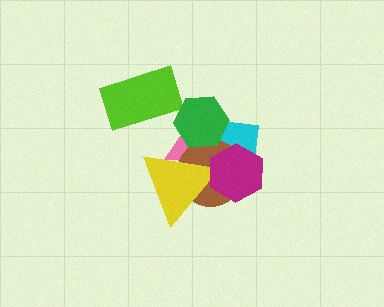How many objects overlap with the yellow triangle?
4 objects overlap with the yellow triangle.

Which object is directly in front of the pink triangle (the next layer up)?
The cyan square is directly in front of the pink triangle.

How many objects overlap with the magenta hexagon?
4 objects overlap with the magenta hexagon.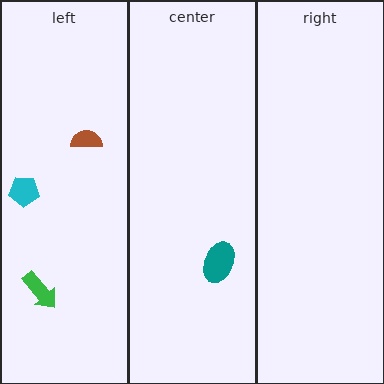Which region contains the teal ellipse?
The center region.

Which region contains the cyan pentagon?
The left region.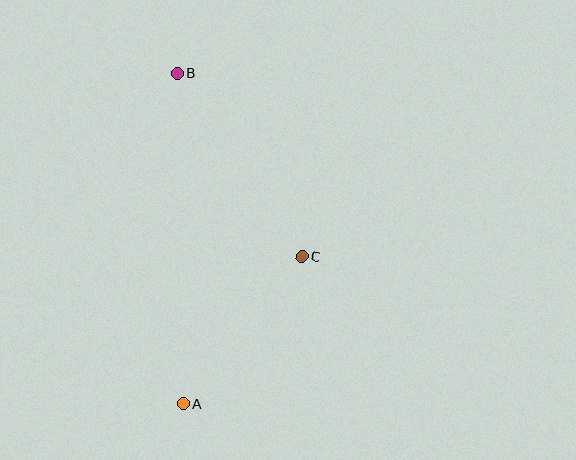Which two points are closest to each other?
Points A and C are closest to each other.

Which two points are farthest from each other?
Points A and B are farthest from each other.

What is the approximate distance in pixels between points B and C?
The distance between B and C is approximately 222 pixels.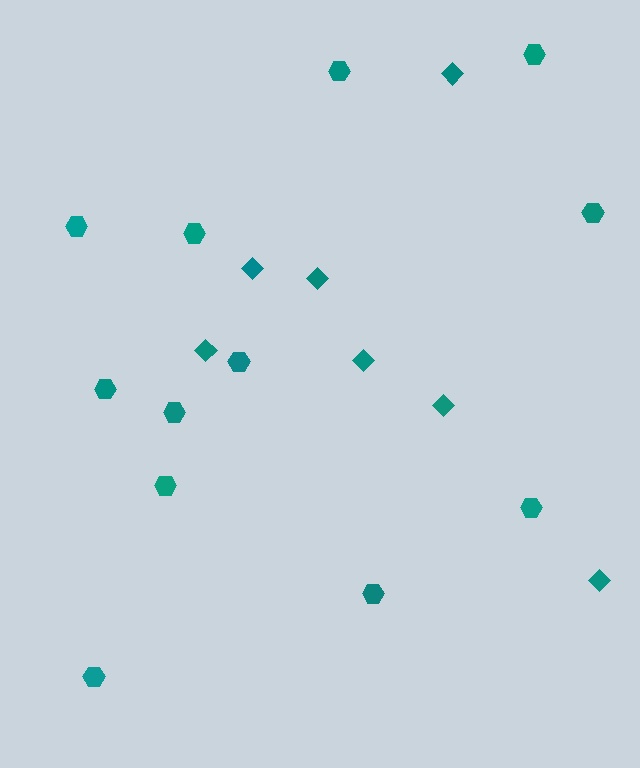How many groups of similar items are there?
There are 2 groups: one group of hexagons (12) and one group of diamonds (7).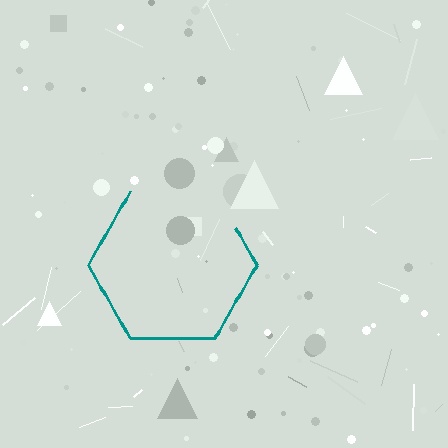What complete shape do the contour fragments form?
The contour fragments form a hexagon.